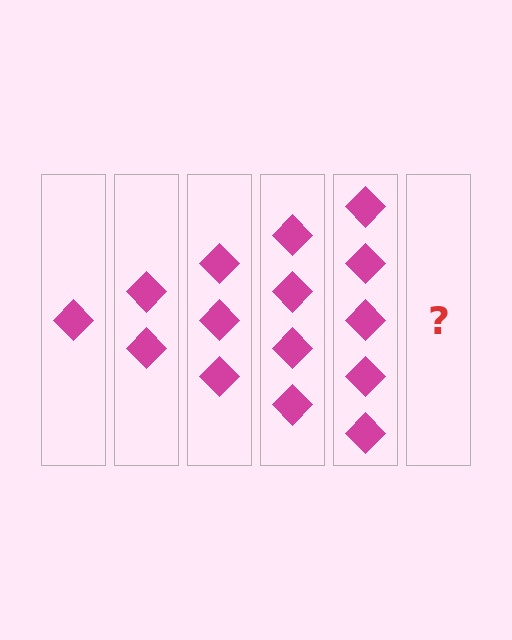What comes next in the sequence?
The next element should be 6 diamonds.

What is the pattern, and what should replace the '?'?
The pattern is that each step adds one more diamond. The '?' should be 6 diamonds.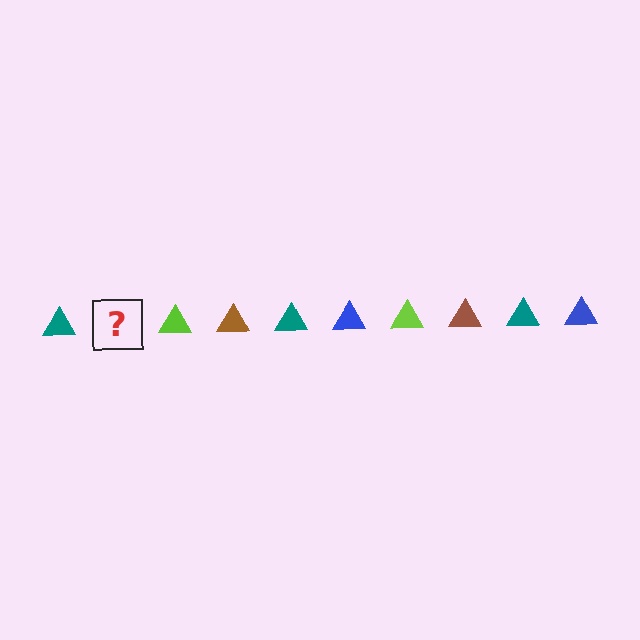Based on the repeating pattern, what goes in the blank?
The blank should be a blue triangle.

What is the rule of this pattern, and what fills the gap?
The rule is that the pattern cycles through teal, blue, lime, brown triangles. The gap should be filled with a blue triangle.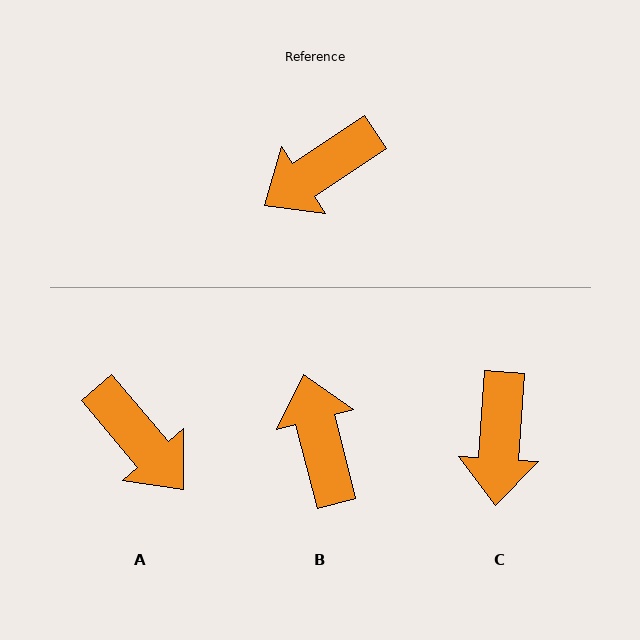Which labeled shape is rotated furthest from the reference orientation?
B, about 109 degrees away.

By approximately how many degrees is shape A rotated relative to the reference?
Approximately 97 degrees counter-clockwise.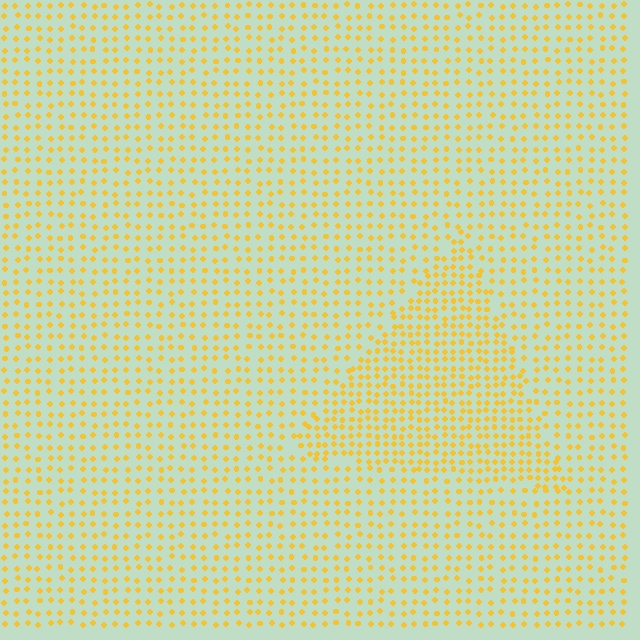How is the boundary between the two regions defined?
The boundary is defined by a change in element density (approximately 1.7x ratio). All elements are the same color, size, and shape.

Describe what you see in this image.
The image contains small yellow elements arranged at two different densities. A triangle-shaped region is visible where the elements are more densely packed than the surrounding area.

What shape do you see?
I see a triangle.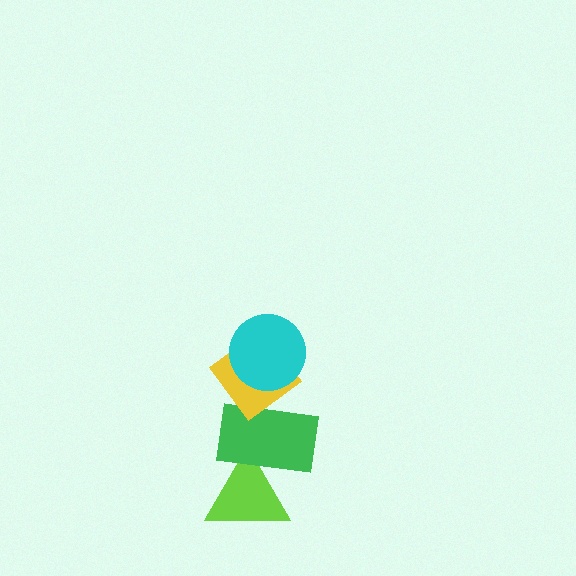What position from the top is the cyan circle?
The cyan circle is 1st from the top.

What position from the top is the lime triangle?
The lime triangle is 4th from the top.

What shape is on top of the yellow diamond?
The cyan circle is on top of the yellow diamond.